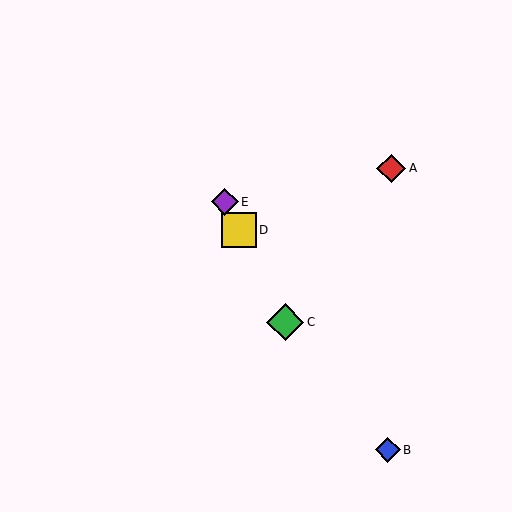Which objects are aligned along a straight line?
Objects C, D, E are aligned along a straight line.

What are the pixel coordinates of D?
Object D is at (239, 230).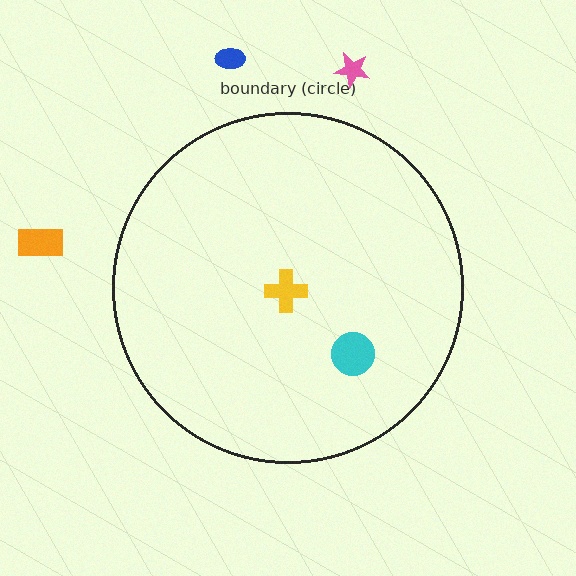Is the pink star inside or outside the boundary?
Outside.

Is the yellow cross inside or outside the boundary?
Inside.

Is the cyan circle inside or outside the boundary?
Inside.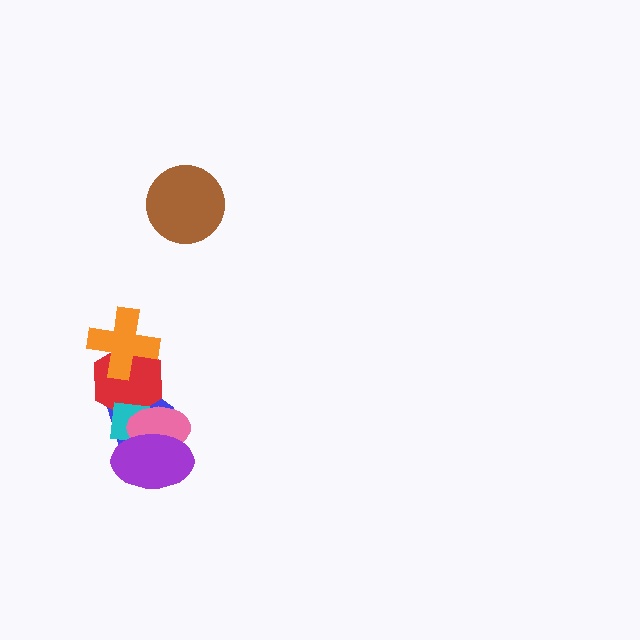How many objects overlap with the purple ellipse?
3 objects overlap with the purple ellipse.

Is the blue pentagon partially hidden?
Yes, it is partially covered by another shape.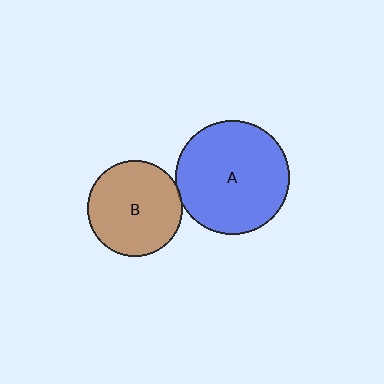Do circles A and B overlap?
Yes.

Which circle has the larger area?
Circle A (blue).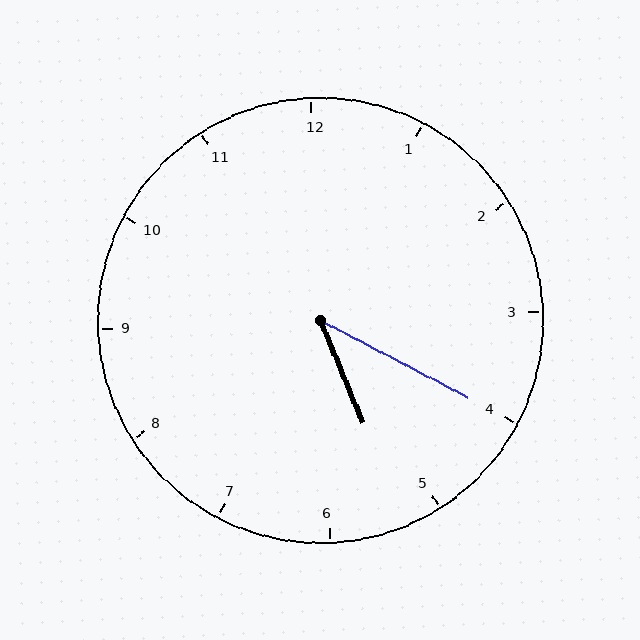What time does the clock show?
5:20.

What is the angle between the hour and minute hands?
Approximately 40 degrees.